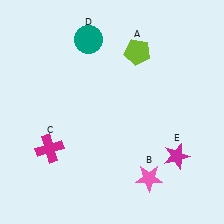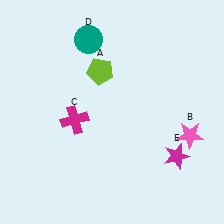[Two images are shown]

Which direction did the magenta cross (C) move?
The magenta cross (C) moved up.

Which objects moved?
The objects that moved are: the lime pentagon (A), the pink star (B), the magenta cross (C).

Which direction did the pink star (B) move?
The pink star (B) moved up.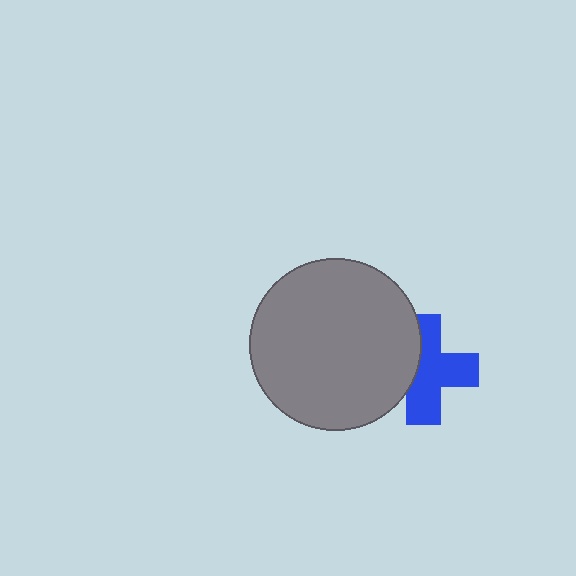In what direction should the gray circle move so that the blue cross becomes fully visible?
The gray circle should move left. That is the shortest direction to clear the overlap and leave the blue cross fully visible.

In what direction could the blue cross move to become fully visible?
The blue cross could move right. That would shift it out from behind the gray circle entirely.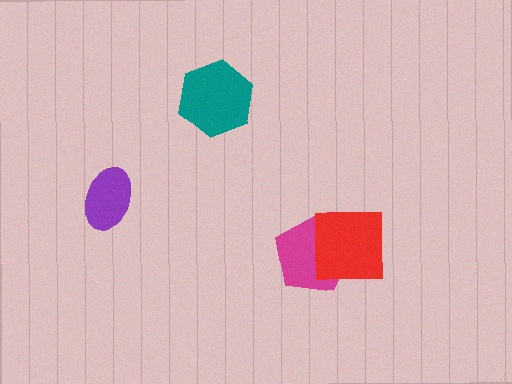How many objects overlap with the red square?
1 object overlaps with the red square.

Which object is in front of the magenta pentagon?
The red square is in front of the magenta pentagon.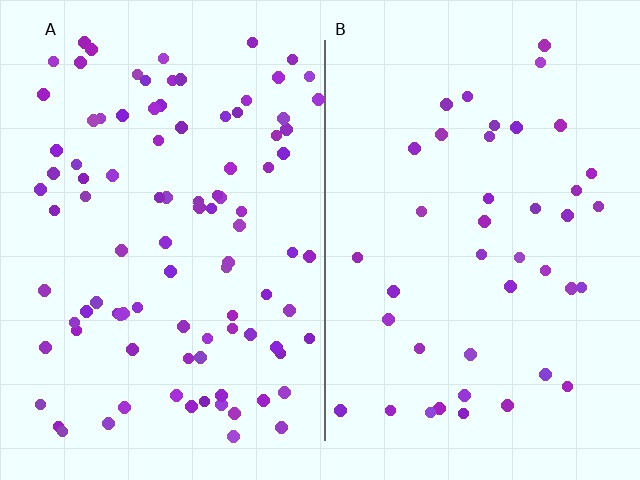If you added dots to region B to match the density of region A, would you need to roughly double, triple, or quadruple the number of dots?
Approximately double.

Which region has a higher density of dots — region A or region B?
A (the left).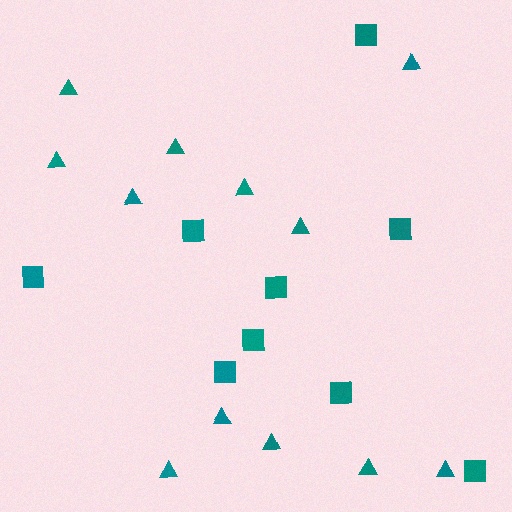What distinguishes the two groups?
There are 2 groups: one group of squares (9) and one group of triangles (12).